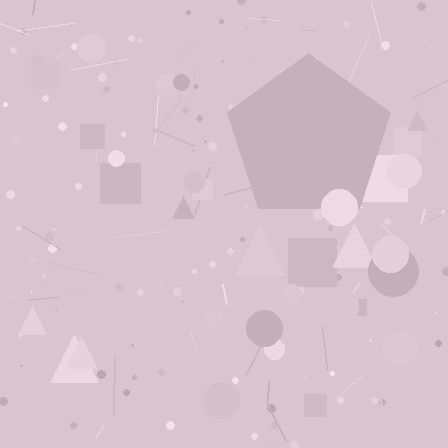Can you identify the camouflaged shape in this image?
The camouflaged shape is a pentagon.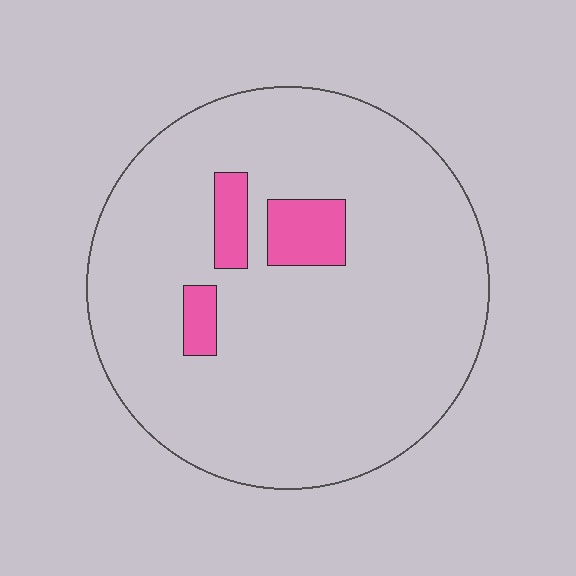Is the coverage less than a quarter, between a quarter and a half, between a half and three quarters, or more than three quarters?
Less than a quarter.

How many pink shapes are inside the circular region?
3.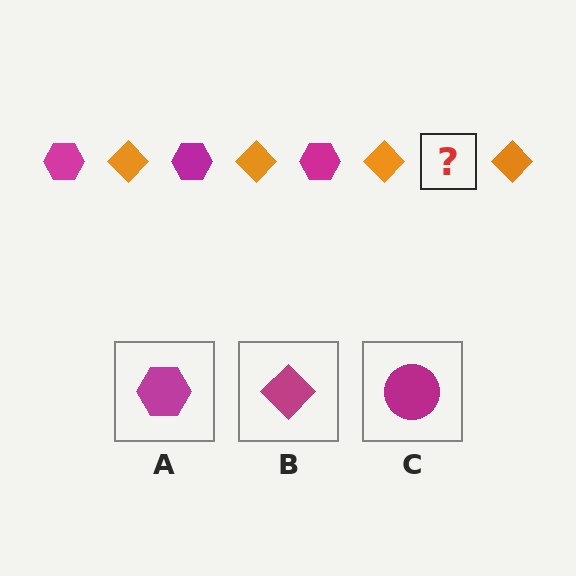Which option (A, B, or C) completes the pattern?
A.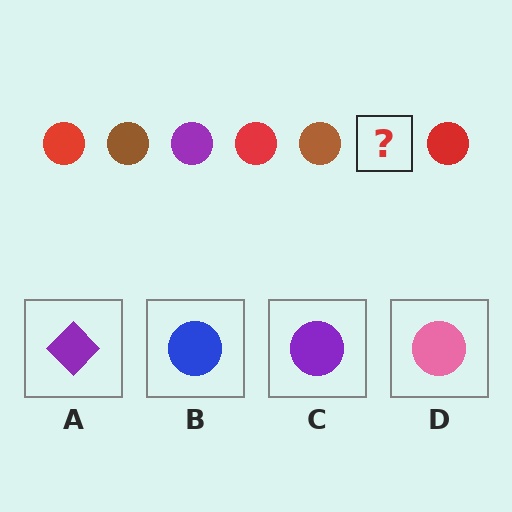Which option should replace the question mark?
Option C.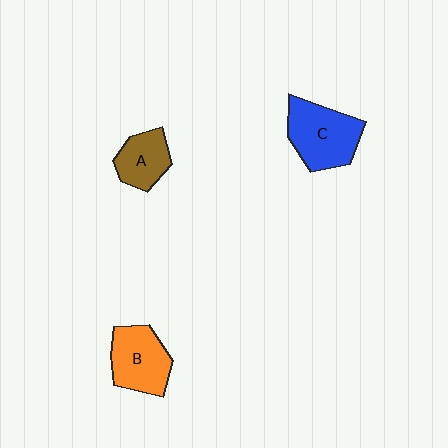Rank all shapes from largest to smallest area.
From largest to smallest: C (blue), B (orange), A (brown).